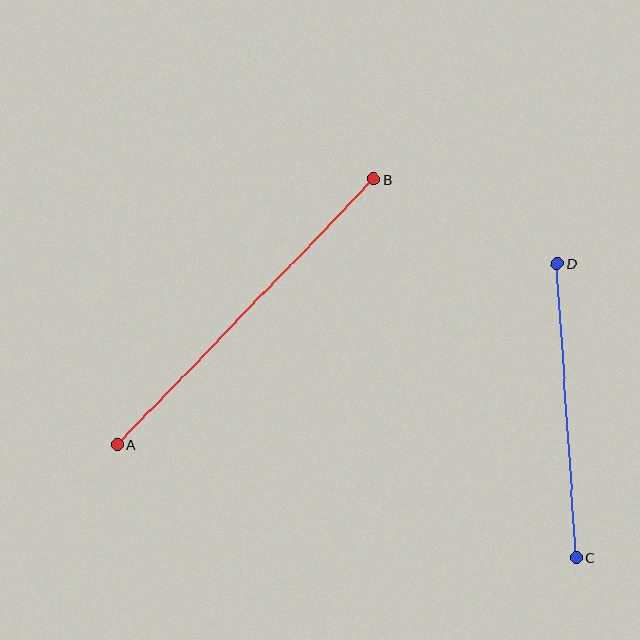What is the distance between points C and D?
The distance is approximately 295 pixels.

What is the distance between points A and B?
The distance is approximately 370 pixels.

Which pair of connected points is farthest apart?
Points A and B are farthest apart.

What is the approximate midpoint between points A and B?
The midpoint is at approximately (246, 312) pixels.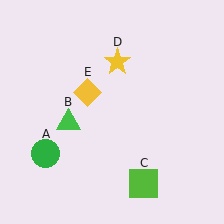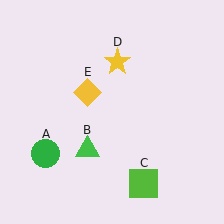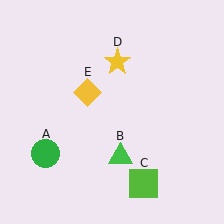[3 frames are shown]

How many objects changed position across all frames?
1 object changed position: green triangle (object B).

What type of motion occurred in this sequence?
The green triangle (object B) rotated counterclockwise around the center of the scene.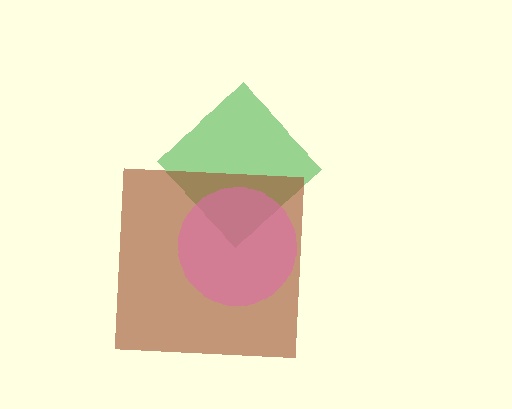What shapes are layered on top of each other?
The layered shapes are: a green diamond, a brown square, a pink circle.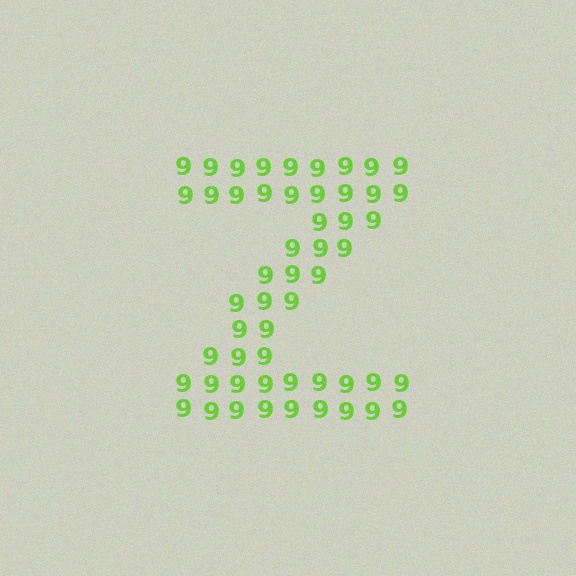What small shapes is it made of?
It is made of small digit 9's.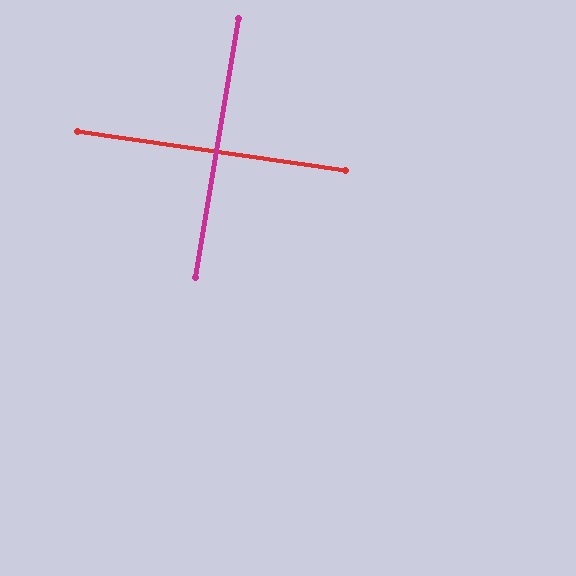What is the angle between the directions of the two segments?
Approximately 89 degrees.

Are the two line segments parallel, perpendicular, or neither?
Perpendicular — they meet at approximately 89°.